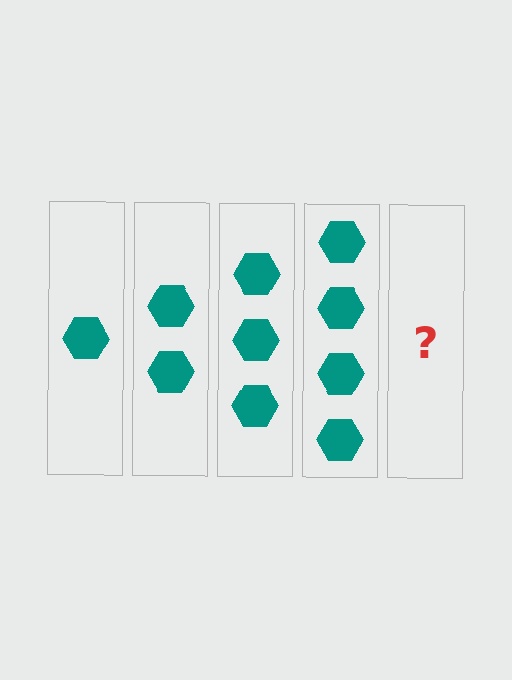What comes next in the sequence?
The next element should be 5 hexagons.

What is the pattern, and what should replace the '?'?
The pattern is that each step adds one more hexagon. The '?' should be 5 hexagons.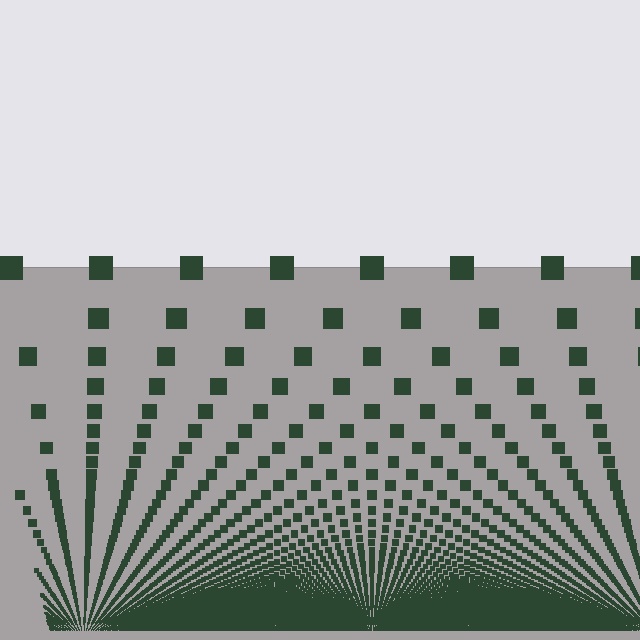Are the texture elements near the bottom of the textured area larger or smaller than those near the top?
Smaller. The gradient is inverted — elements near the bottom are smaller and denser.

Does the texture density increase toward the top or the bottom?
Density increases toward the bottom.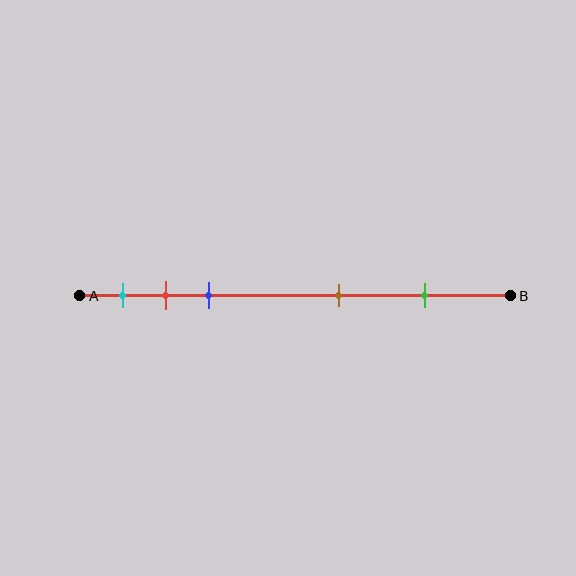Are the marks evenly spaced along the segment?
No, the marks are not evenly spaced.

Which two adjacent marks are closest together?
The red and blue marks are the closest adjacent pair.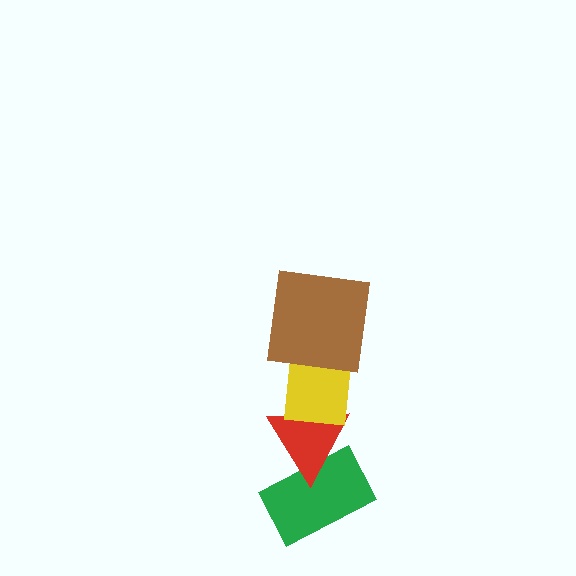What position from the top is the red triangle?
The red triangle is 3rd from the top.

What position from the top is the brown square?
The brown square is 1st from the top.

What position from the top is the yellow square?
The yellow square is 2nd from the top.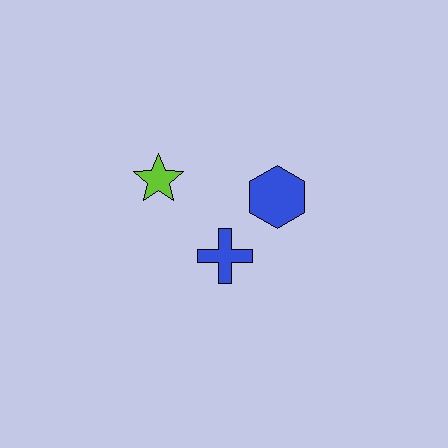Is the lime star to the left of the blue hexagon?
Yes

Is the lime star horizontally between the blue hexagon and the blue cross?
No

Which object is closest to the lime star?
The blue cross is closest to the lime star.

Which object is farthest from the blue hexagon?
The lime star is farthest from the blue hexagon.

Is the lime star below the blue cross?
No